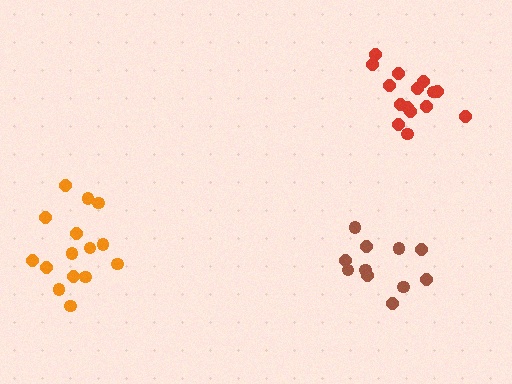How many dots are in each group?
Group 1: 11 dots, Group 2: 15 dots, Group 3: 15 dots (41 total).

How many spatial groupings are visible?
There are 3 spatial groupings.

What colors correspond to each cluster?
The clusters are colored: brown, orange, red.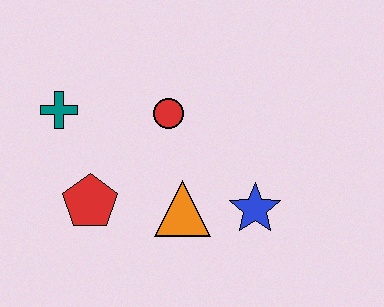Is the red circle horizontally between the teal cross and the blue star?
Yes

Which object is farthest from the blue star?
The teal cross is farthest from the blue star.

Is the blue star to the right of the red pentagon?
Yes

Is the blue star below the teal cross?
Yes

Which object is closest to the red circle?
The orange triangle is closest to the red circle.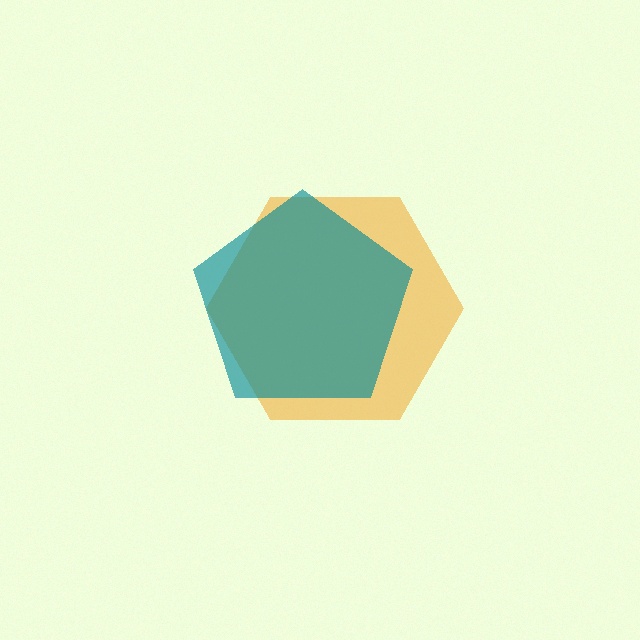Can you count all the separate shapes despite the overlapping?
Yes, there are 2 separate shapes.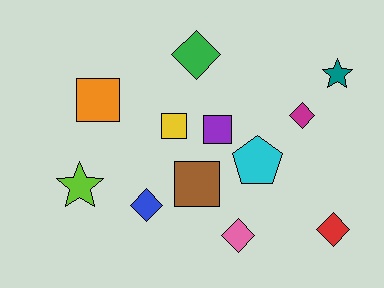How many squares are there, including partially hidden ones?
There are 4 squares.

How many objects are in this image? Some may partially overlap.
There are 12 objects.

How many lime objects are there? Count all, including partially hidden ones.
There is 1 lime object.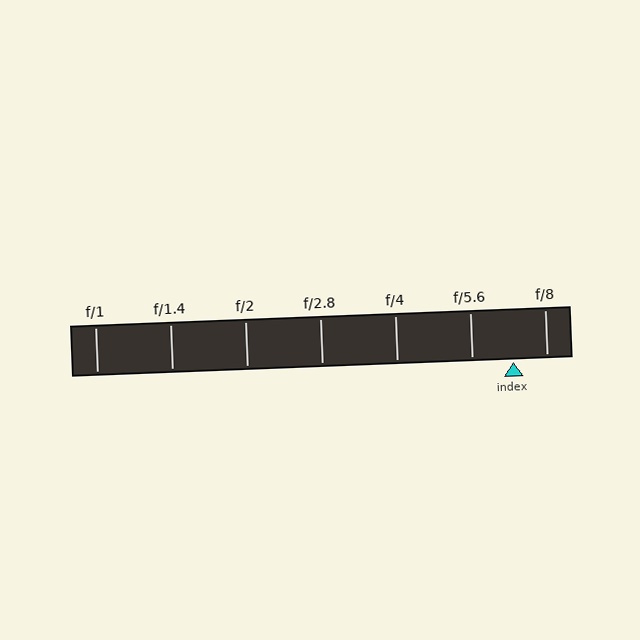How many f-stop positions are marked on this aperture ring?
There are 7 f-stop positions marked.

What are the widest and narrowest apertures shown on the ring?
The widest aperture shown is f/1 and the narrowest is f/8.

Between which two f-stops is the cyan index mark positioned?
The index mark is between f/5.6 and f/8.